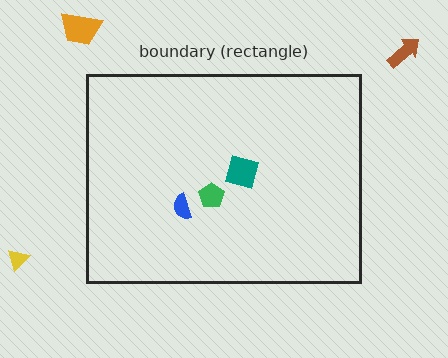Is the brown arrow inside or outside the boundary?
Outside.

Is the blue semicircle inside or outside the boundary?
Inside.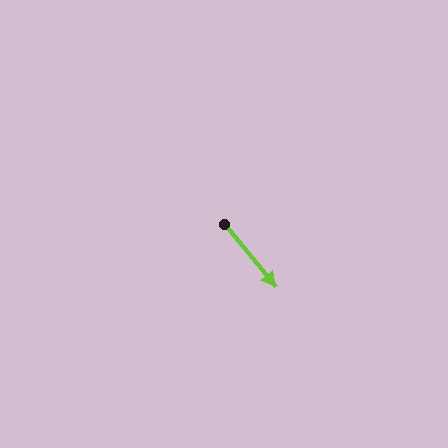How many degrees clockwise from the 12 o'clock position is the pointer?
Approximately 140 degrees.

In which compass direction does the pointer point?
Southeast.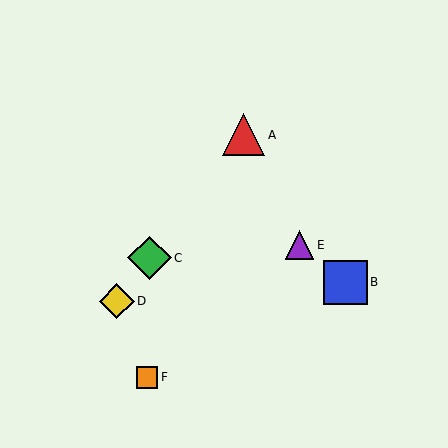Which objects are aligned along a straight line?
Objects A, C, D are aligned along a straight line.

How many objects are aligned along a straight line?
3 objects (A, C, D) are aligned along a straight line.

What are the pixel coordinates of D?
Object D is at (117, 301).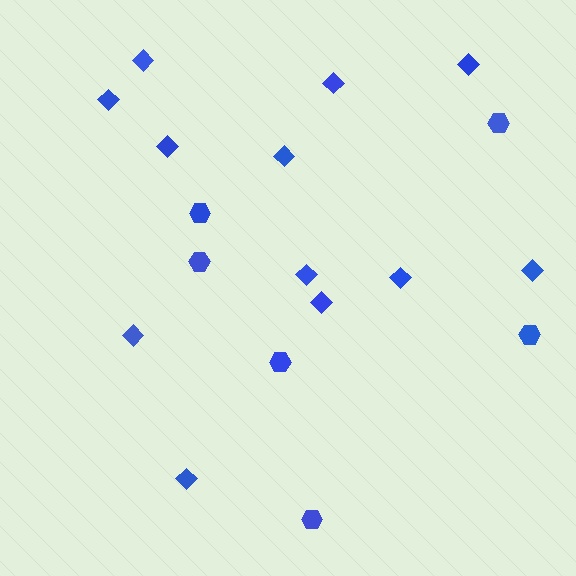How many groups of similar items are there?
There are 2 groups: one group of diamonds (12) and one group of hexagons (6).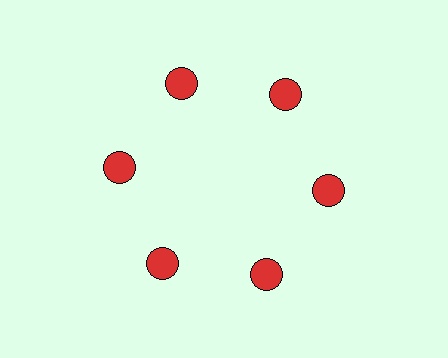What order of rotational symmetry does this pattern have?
This pattern has 6-fold rotational symmetry.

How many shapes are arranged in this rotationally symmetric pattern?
There are 6 shapes, arranged in 6 groups of 1.